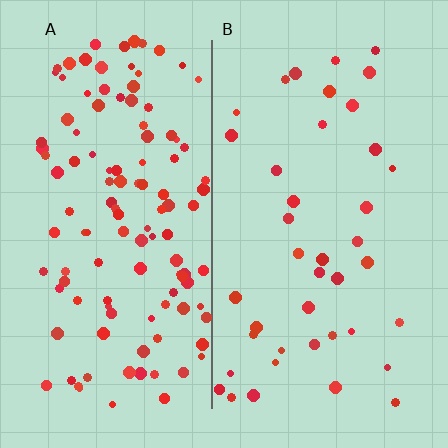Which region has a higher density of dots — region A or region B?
A (the left).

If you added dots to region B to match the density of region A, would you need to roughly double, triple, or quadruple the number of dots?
Approximately triple.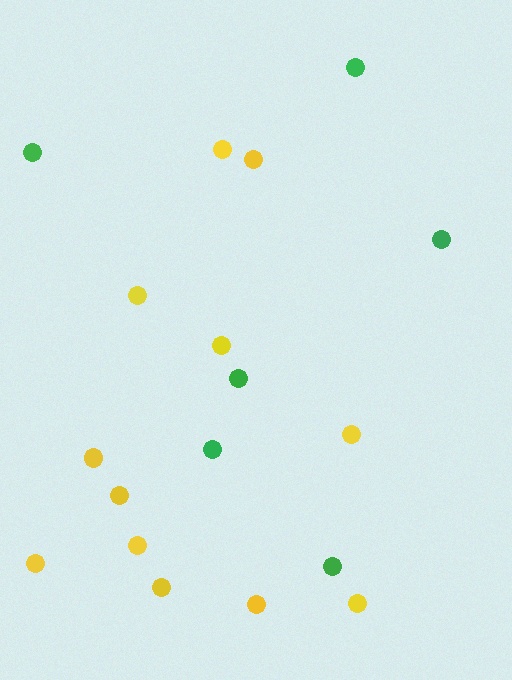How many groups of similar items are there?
There are 2 groups: one group of green circles (6) and one group of yellow circles (12).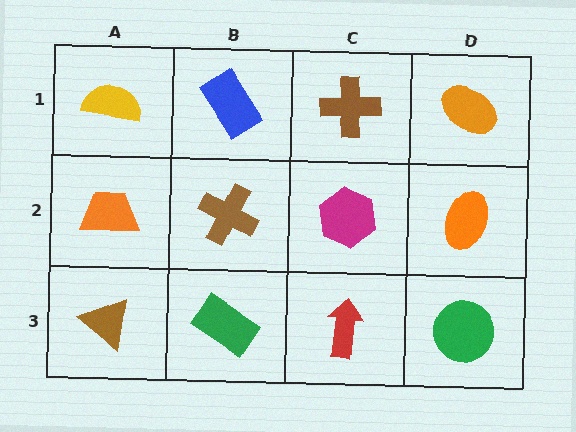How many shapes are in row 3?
4 shapes.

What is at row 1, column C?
A brown cross.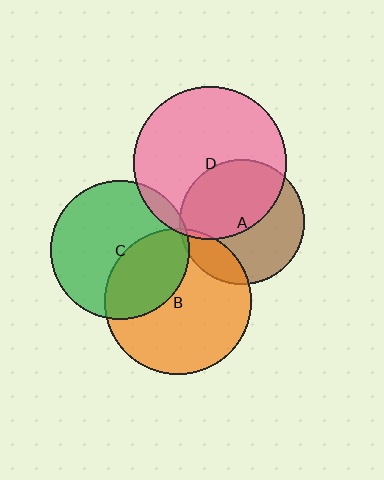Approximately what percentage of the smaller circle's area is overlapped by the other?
Approximately 15%.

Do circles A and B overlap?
Yes.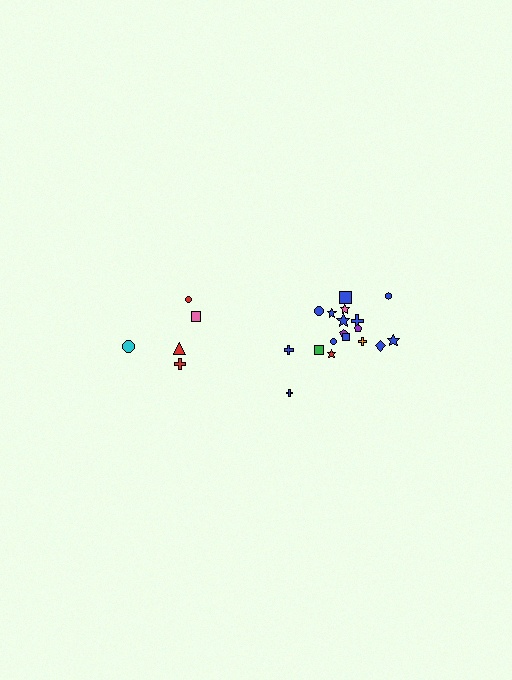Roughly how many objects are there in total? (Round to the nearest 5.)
Roughly 25 objects in total.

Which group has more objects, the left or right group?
The right group.